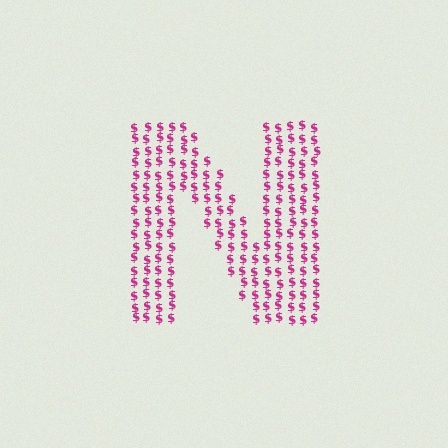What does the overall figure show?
The overall figure shows the letter N.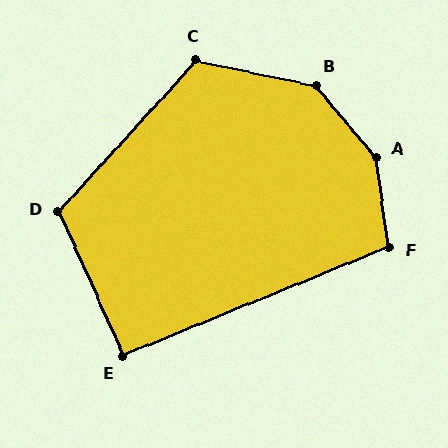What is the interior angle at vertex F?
Approximately 105 degrees (obtuse).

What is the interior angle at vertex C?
Approximately 120 degrees (obtuse).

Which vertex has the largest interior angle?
A, at approximately 148 degrees.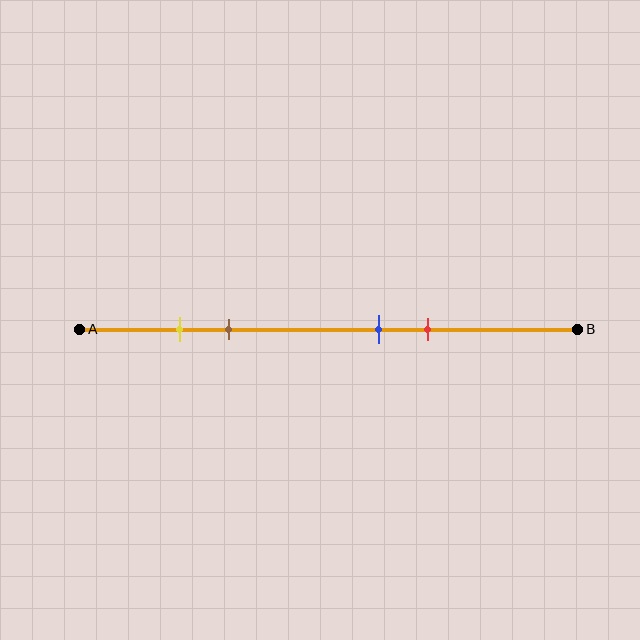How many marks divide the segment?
There are 4 marks dividing the segment.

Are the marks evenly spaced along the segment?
No, the marks are not evenly spaced.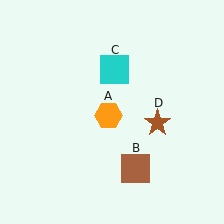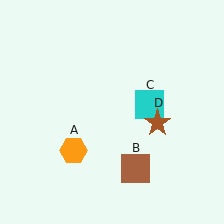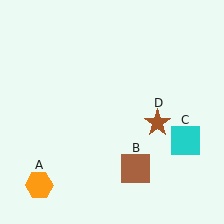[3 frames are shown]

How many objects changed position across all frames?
2 objects changed position: orange hexagon (object A), cyan square (object C).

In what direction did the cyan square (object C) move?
The cyan square (object C) moved down and to the right.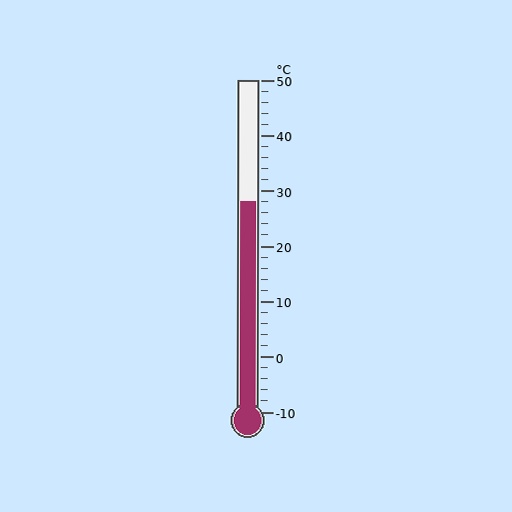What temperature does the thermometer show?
The thermometer shows approximately 28°C.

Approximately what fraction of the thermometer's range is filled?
The thermometer is filled to approximately 65% of its range.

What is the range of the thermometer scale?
The thermometer scale ranges from -10°C to 50°C.